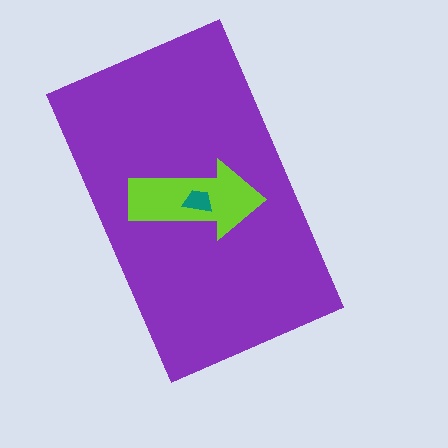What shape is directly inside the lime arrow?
The teal trapezoid.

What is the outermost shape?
The purple rectangle.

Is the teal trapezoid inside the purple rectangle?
Yes.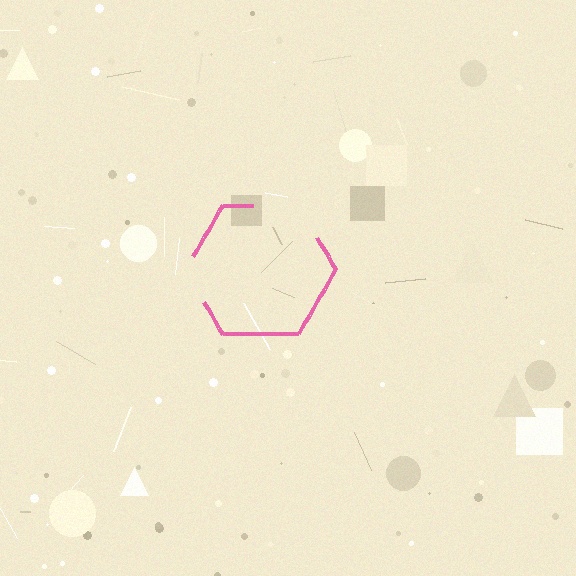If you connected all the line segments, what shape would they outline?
They would outline a hexagon.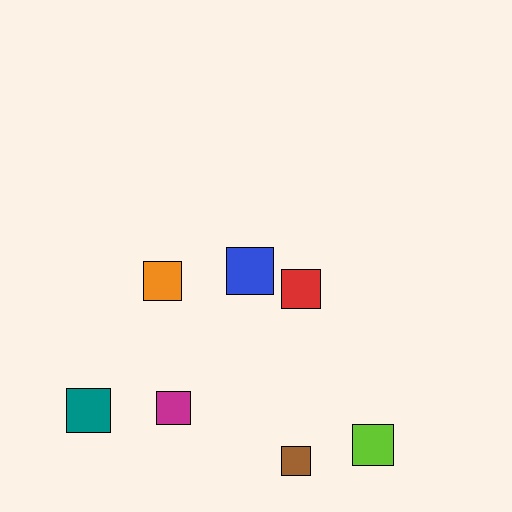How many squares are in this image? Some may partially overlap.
There are 7 squares.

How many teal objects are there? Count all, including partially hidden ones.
There is 1 teal object.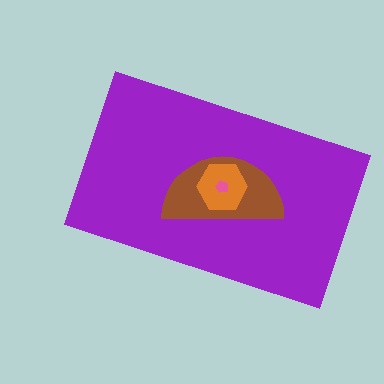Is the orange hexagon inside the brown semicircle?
Yes.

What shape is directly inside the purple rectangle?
The brown semicircle.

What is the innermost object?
The pink pentagon.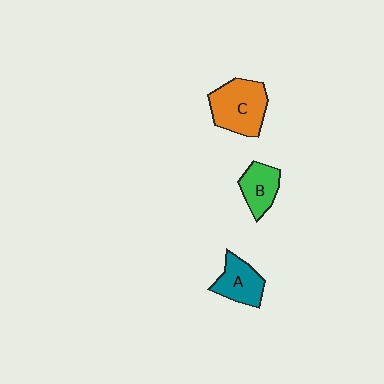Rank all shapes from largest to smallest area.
From largest to smallest: C (orange), A (teal), B (green).